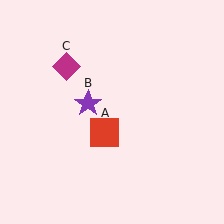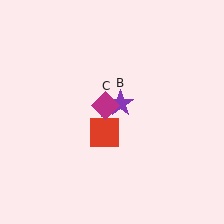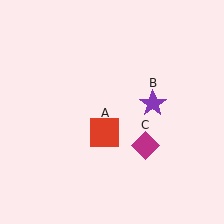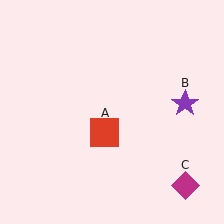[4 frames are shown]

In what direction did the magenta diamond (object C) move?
The magenta diamond (object C) moved down and to the right.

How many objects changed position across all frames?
2 objects changed position: purple star (object B), magenta diamond (object C).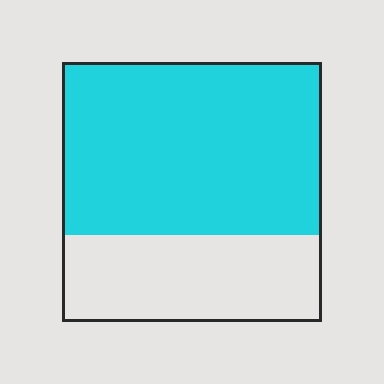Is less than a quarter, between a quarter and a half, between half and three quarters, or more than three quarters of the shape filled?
Between half and three quarters.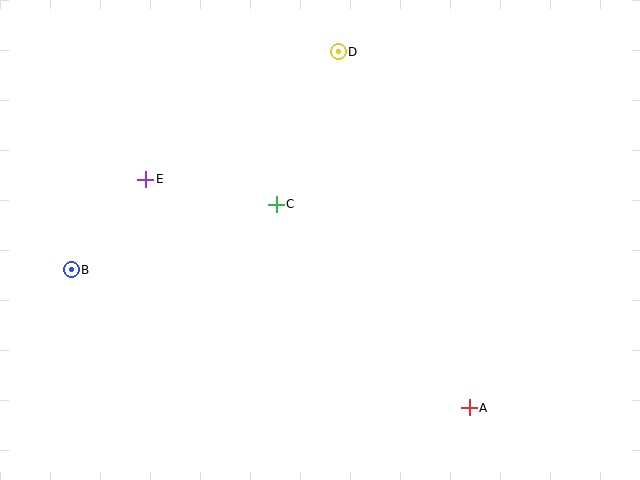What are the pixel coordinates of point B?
Point B is at (71, 270).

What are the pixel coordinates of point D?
Point D is at (338, 52).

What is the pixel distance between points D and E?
The distance between D and E is 231 pixels.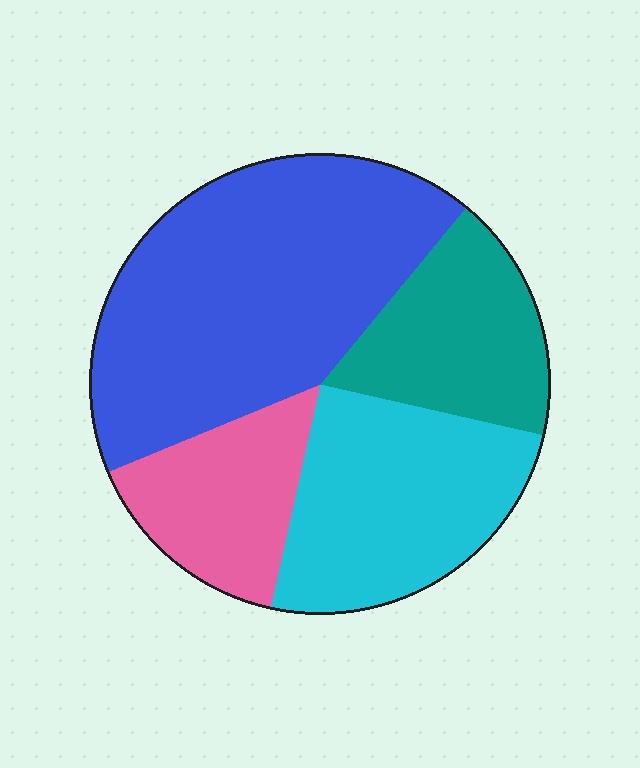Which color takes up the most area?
Blue, at roughly 40%.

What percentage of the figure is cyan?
Cyan covers roughly 25% of the figure.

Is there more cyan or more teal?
Cyan.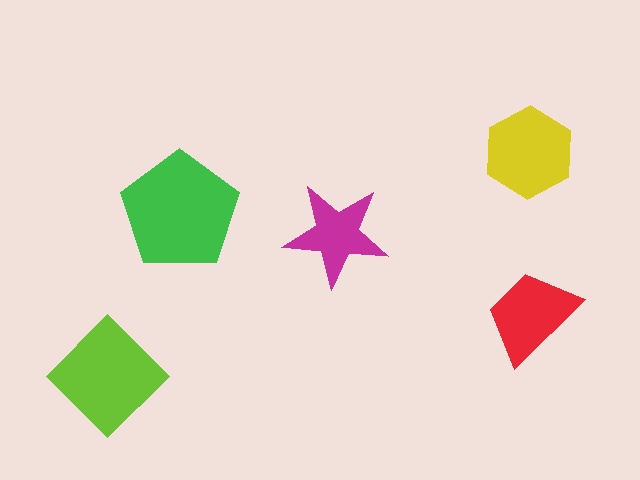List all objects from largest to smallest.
The green pentagon, the lime diamond, the yellow hexagon, the red trapezoid, the magenta star.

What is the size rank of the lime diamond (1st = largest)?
2nd.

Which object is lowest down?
The lime diamond is bottommost.